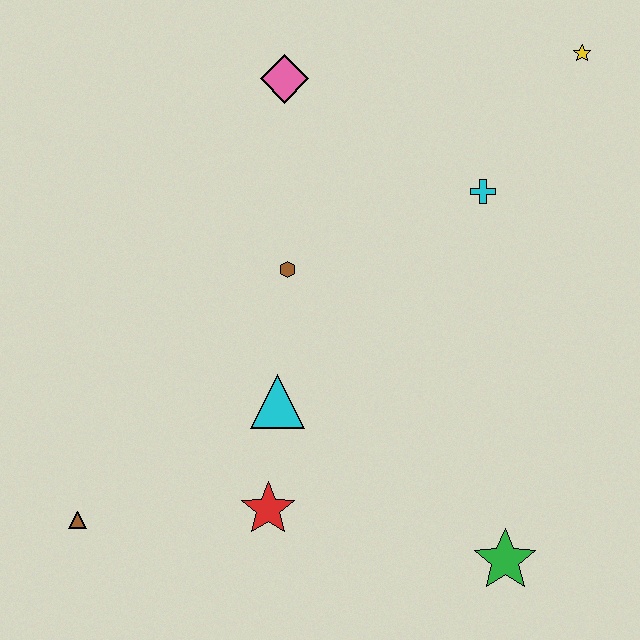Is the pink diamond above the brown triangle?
Yes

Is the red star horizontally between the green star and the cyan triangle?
No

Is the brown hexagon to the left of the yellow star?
Yes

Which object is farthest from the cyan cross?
The brown triangle is farthest from the cyan cross.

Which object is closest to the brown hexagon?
The cyan triangle is closest to the brown hexagon.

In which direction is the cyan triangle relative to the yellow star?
The cyan triangle is below the yellow star.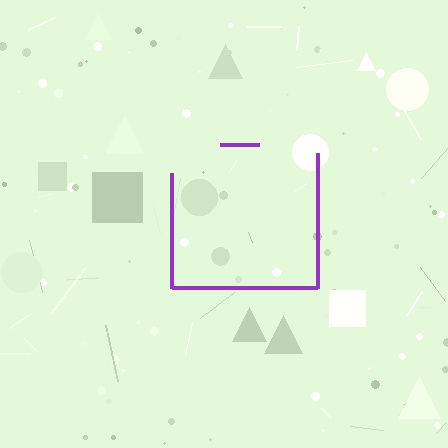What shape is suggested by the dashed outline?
The dashed outline suggests a square.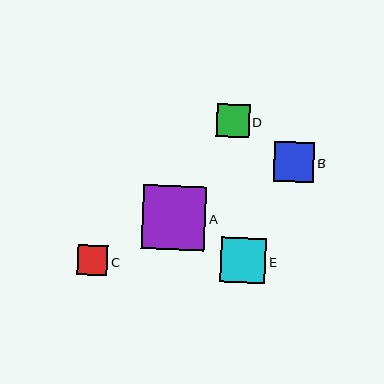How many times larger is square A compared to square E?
Square A is approximately 1.4 times the size of square E.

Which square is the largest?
Square A is the largest with a size of approximately 63 pixels.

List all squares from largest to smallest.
From largest to smallest: A, E, B, D, C.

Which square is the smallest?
Square C is the smallest with a size of approximately 30 pixels.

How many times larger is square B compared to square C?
Square B is approximately 1.3 times the size of square C.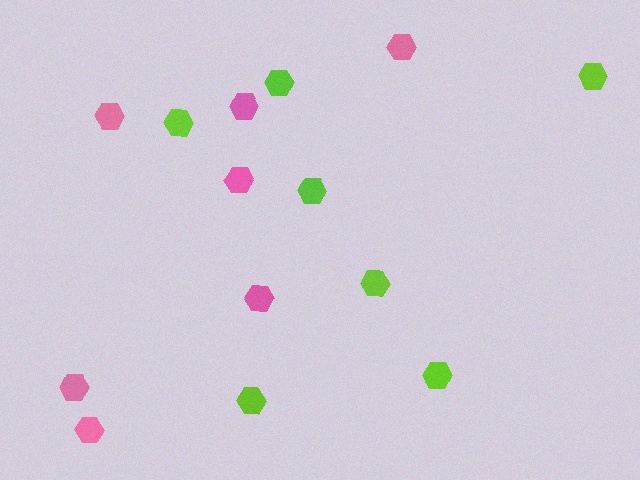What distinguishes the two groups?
There are 2 groups: one group of pink hexagons (7) and one group of lime hexagons (7).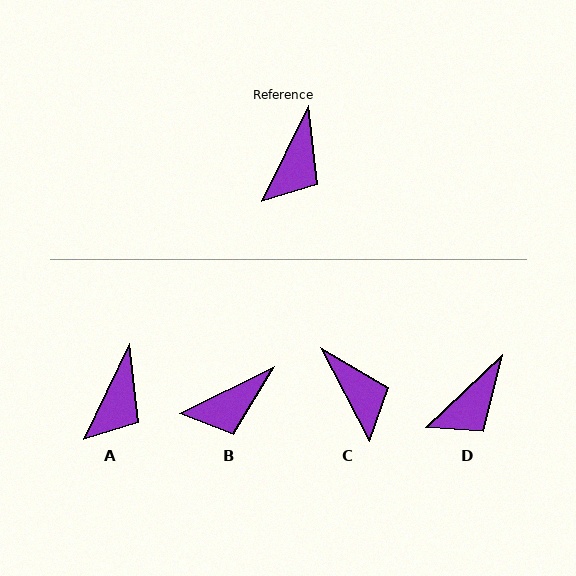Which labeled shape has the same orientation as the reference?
A.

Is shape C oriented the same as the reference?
No, it is off by about 53 degrees.